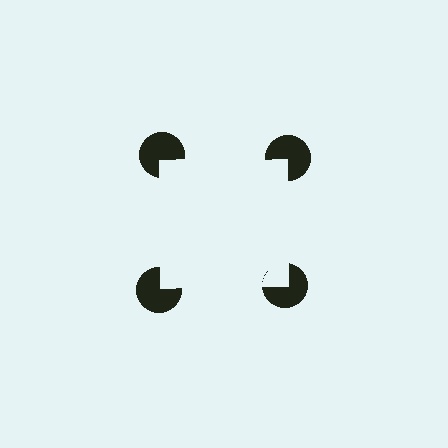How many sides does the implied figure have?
4 sides.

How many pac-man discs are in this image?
There are 4 — one at each vertex of the illusory square.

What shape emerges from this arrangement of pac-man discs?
An illusory square — its edges are inferred from the aligned wedge cuts in the pac-man discs, not physically drawn.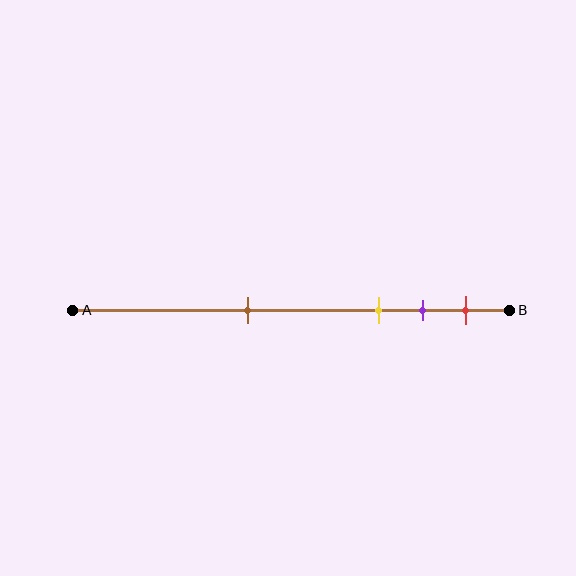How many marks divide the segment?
There are 4 marks dividing the segment.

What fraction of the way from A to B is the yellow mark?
The yellow mark is approximately 70% (0.7) of the way from A to B.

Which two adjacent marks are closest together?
The purple and red marks are the closest adjacent pair.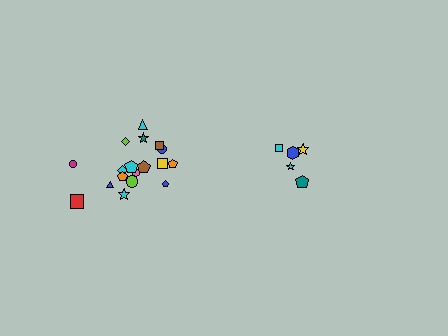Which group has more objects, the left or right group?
The left group.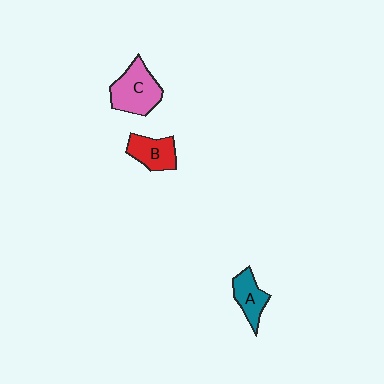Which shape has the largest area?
Shape C (pink).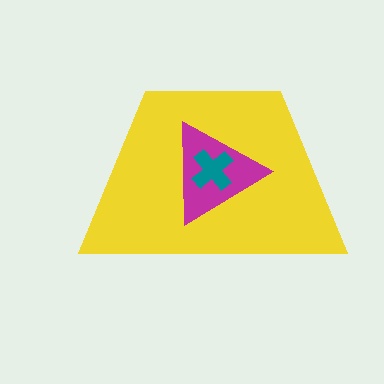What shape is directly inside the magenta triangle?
The teal cross.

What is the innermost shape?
The teal cross.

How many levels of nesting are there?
3.